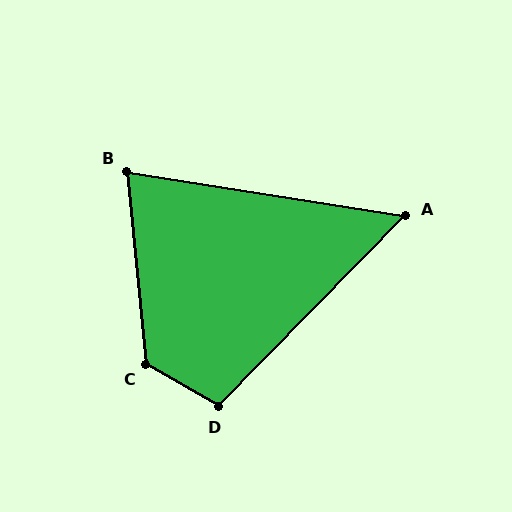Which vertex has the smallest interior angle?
A, at approximately 55 degrees.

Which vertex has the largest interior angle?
C, at approximately 125 degrees.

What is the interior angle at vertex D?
Approximately 105 degrees (obtuse).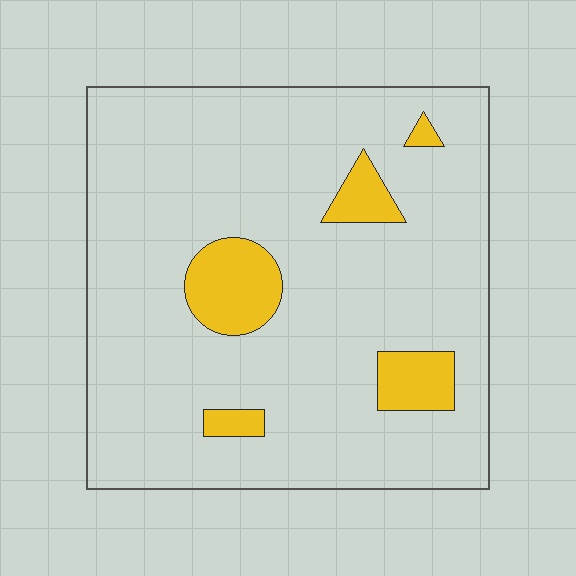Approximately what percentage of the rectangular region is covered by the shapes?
Approximately 10%.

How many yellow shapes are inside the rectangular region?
5.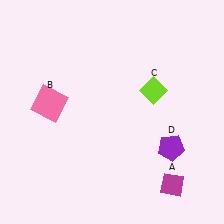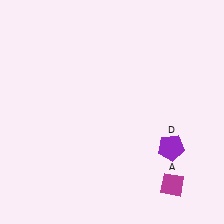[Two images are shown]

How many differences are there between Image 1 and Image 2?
There are 2 differences between the two images.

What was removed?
The lime diamond (C), the pink square (B) were removed in Image 2.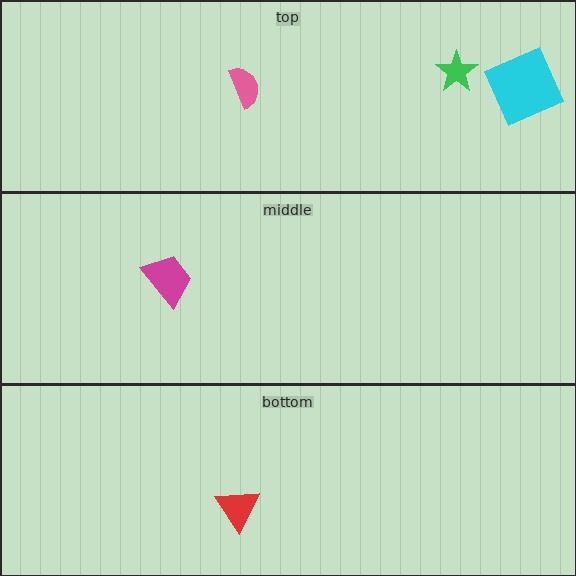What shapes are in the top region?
The pink semicircle, the green star, the cyan square.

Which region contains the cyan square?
The top region.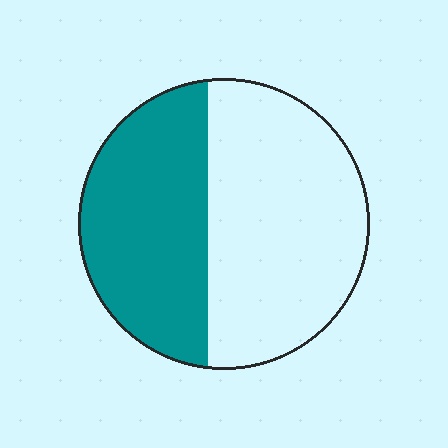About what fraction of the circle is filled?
About two fifths (2/5).